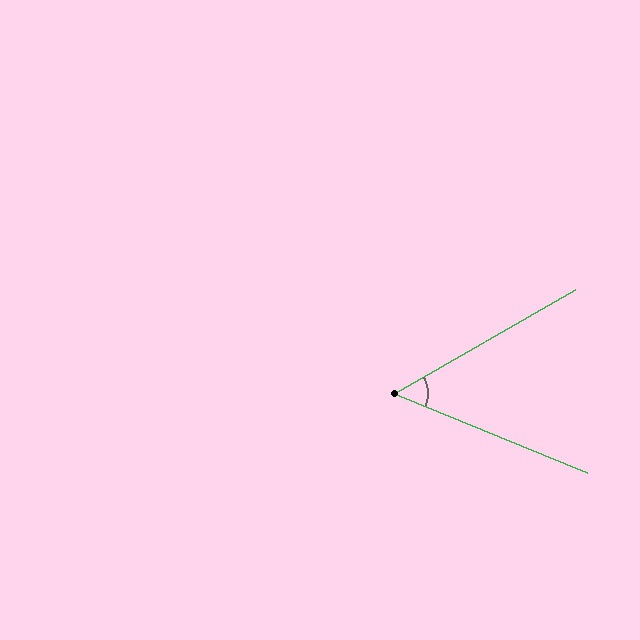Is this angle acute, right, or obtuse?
It is acute.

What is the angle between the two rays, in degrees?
Approximately 52 degrees.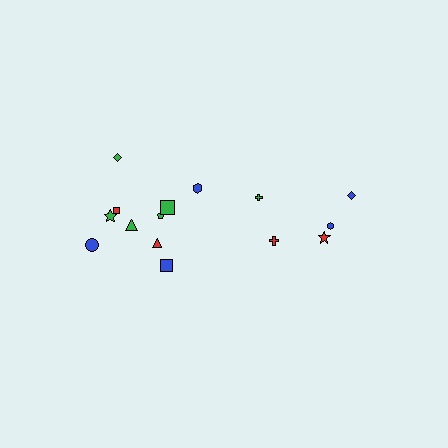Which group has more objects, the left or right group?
The left group.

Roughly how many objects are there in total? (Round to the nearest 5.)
Roughly 15 objects in total.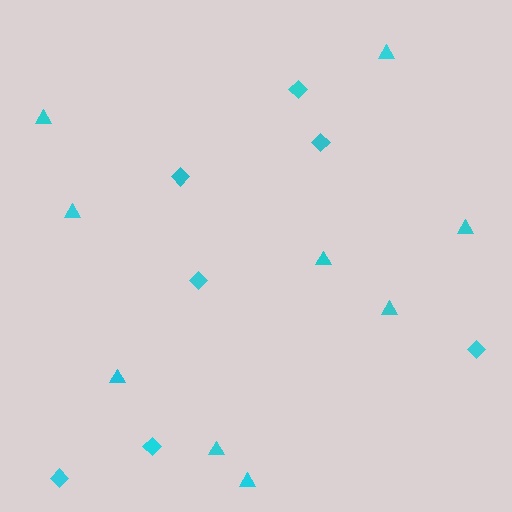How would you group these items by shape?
There are 2 groups: one group of diamonds (7) and one group of triangles (9).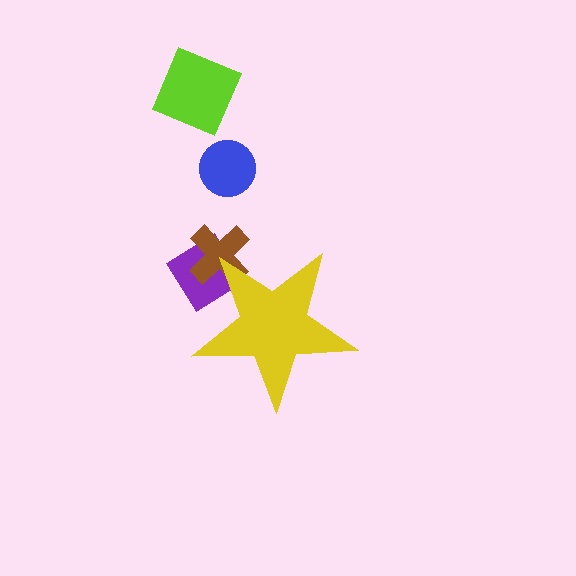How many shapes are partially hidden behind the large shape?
2 shapes are partially hidden.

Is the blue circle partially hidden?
No, the blue circle is fully visible.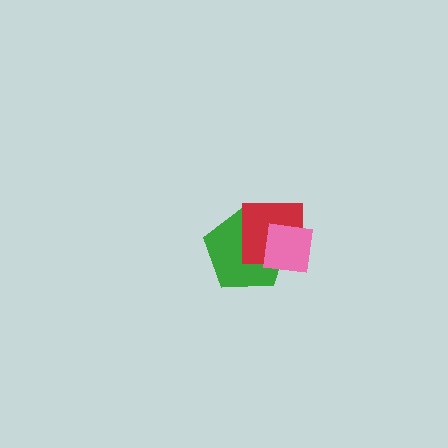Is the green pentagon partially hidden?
Yes, it is partially covered by another shape.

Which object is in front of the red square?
The pink square is in front of the red square.